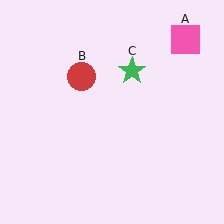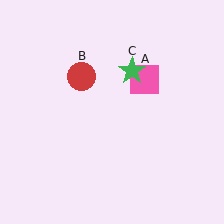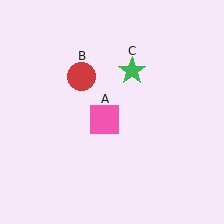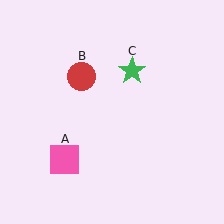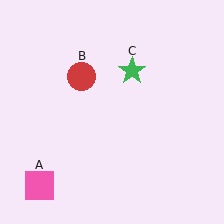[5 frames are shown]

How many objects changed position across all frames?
1 object changed position: pink square (object A).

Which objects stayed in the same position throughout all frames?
Red circle (object B) and green star (object C) remained stationary.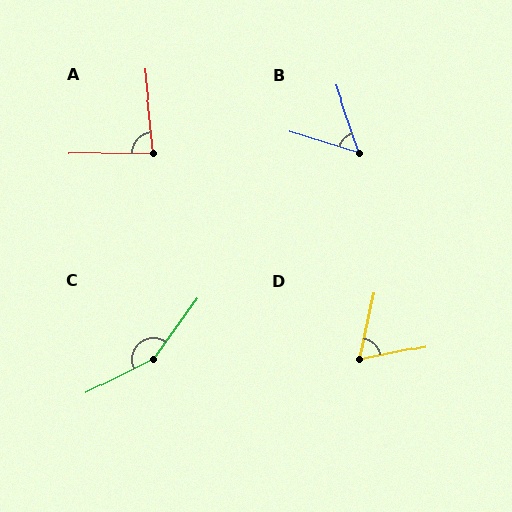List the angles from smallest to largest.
B (54°), D (66°), A (85°), C (153°).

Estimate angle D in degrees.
Approximately 66 degrees.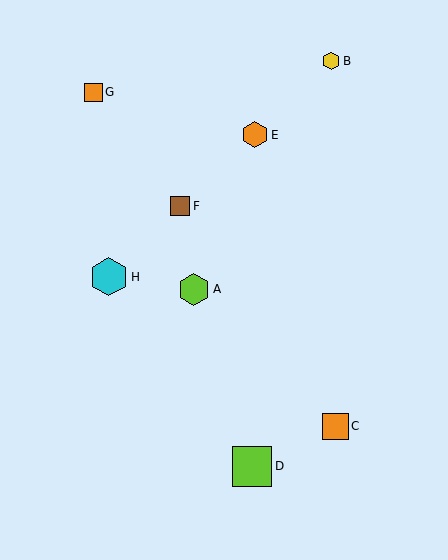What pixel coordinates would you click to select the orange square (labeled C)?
Click at (335, 426) to select the orange square C.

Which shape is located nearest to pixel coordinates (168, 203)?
The brown square (labeled F) at (180, 206) is nearest to that location.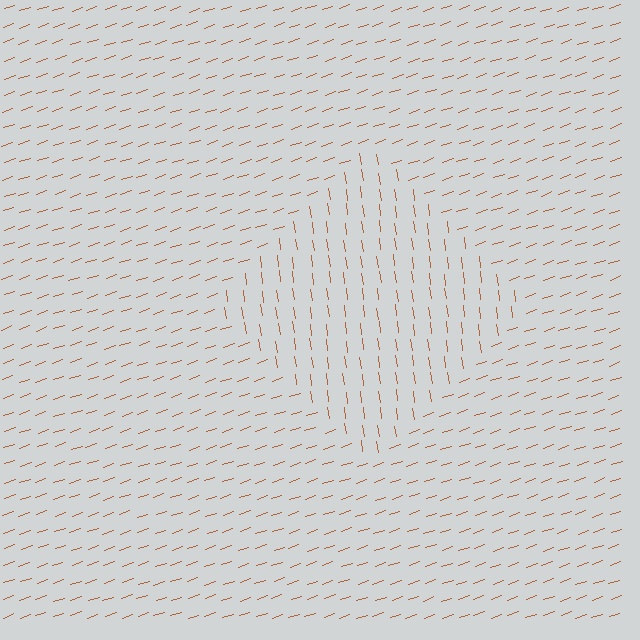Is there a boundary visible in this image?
Yes, there is a texture boundary formed by a change in line orientation.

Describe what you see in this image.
The image is filled with small brown line segments. A diamond region in the image has lines oriented differently from the surrounding lines, creating a visible texture boundary.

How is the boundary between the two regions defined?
The boundary is defined purely by a change in line orientation (approximately 79 degrees difference). All lines are the same color and thickness.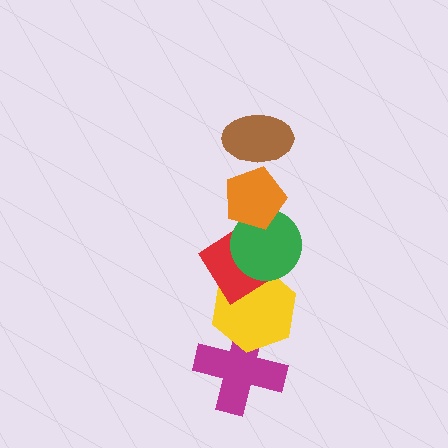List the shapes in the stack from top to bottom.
From top to bottom: the brown ellipse, the orange pentagon, the green circle, the red diamond, the yellow hexagon, the magenta cross.